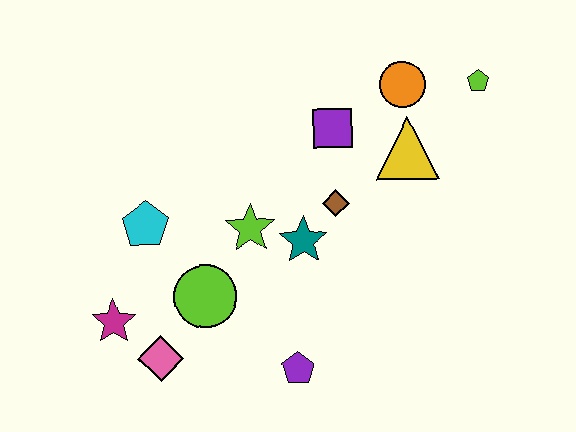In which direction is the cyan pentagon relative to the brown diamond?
The cyan pentagon is to the left of the brown diamond.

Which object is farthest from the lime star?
The lime pentagon is farthest from the lime star.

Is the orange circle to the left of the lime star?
No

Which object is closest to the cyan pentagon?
The lime circle is closest to the cyan pentagon.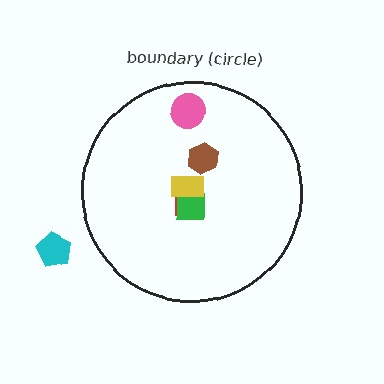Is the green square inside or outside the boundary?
Inside.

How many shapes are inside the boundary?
5 inside, 1 outside.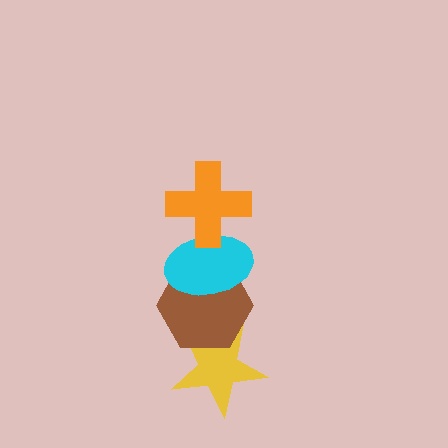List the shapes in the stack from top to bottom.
From top to bottom: the orange cross, the cyan ellipse, the brown hexagon, the yellow star.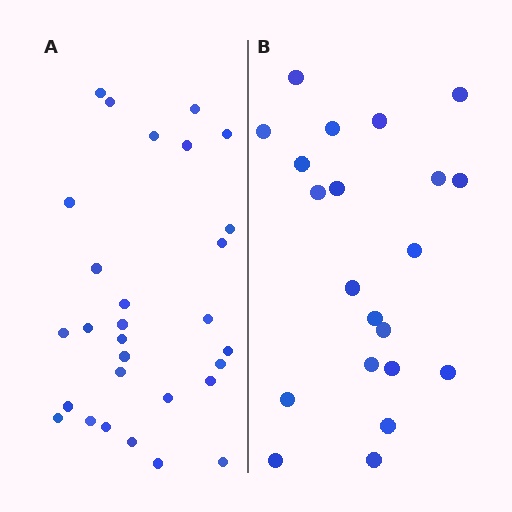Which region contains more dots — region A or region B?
Region A (the left region) has more dots.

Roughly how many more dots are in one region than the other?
Region A has roughly 8 or so more dots than region B.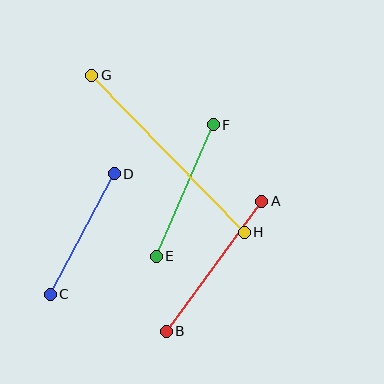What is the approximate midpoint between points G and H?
The midpoint is at approximately (168, 154) pixels.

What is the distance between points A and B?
The distance is approximately 161 pixels.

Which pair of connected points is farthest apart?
Points G and H are farthest apart.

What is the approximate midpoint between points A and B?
The midpoint is at approximately (214, 266) pixels.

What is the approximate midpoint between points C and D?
The midpoint is at approximately (82, 234) pixels.